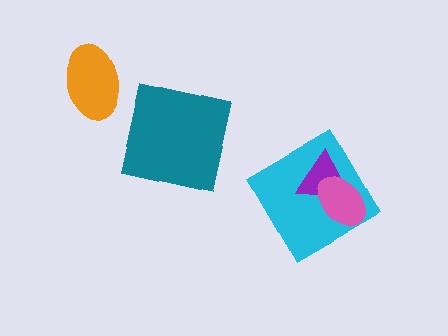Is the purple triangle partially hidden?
Yes, it is partially covered by another shape.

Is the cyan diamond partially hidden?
Yes, it is partially covered by another shape.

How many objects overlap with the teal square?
0 objects overlap with the teal square.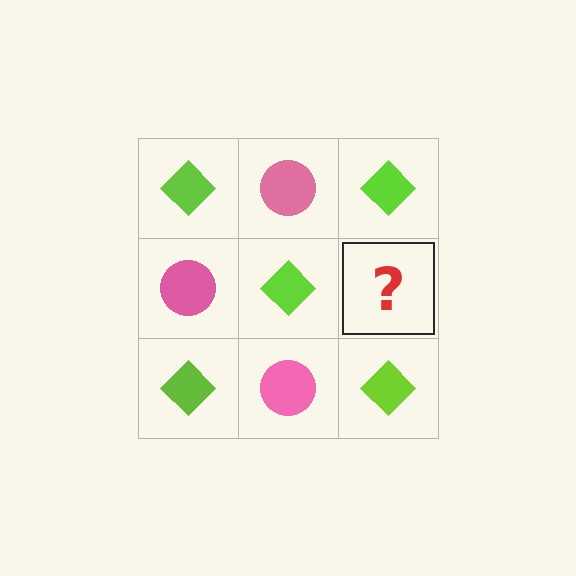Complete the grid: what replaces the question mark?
The question mark should be replaced with a pink circle.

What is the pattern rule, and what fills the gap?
The rule is that it alternates lime diamond and pink circle in a checkerboard pattern. The gap should be filled with a pink circle.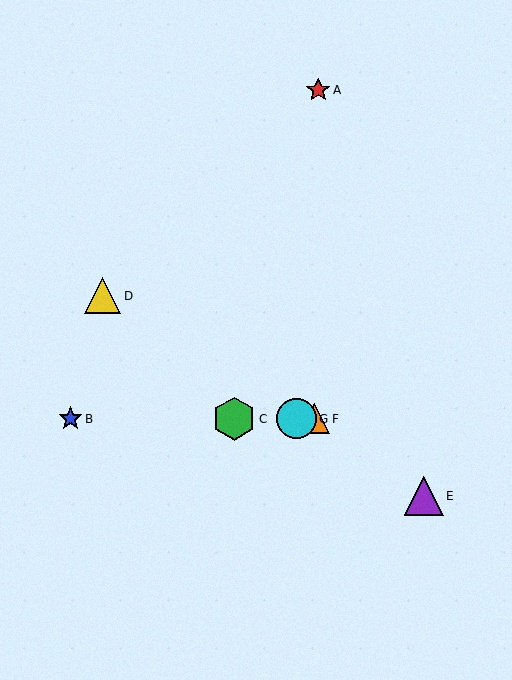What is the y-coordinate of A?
Object A is at y≈90.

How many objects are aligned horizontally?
4 objects (B, C, F, G) are aligned horizontally.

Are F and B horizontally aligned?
Yes, both are at y≈419.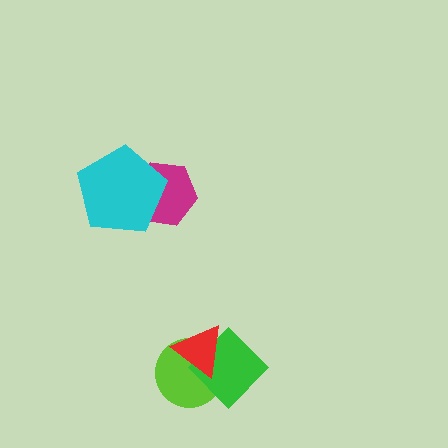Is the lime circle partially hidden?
Yes, it is partially covered by another shape.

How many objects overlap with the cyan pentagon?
1 object overlaps with the cyan pentagon.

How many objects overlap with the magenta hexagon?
1 object overlaps with the magenta hexagon.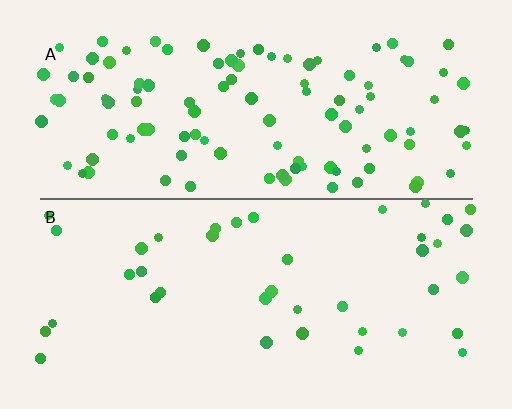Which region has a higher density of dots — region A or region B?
A (the top).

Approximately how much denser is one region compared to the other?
Approximately 2.6× — region A over region B.